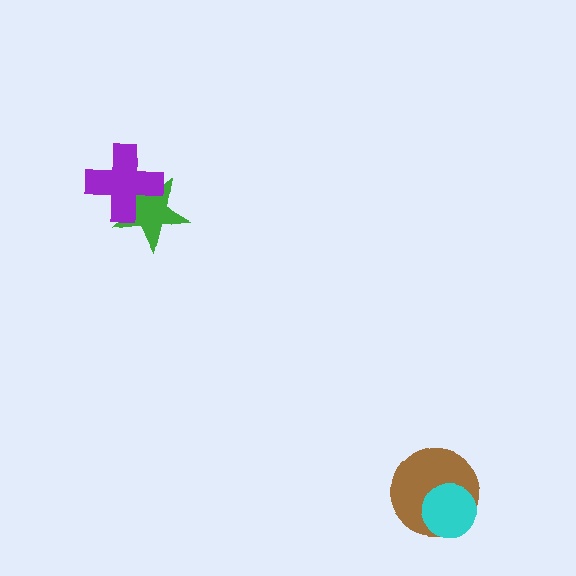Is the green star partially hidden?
Yes, it is partially covered by another shape.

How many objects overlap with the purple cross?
1 object overlaps with the purple cross.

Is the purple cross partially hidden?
No, no other shape covers it.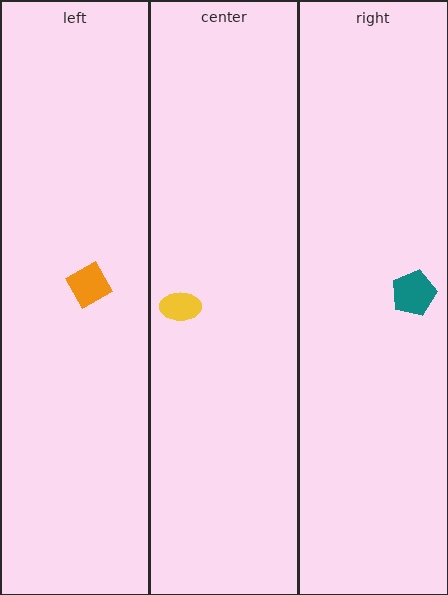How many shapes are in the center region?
1.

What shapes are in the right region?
The teal pentagon.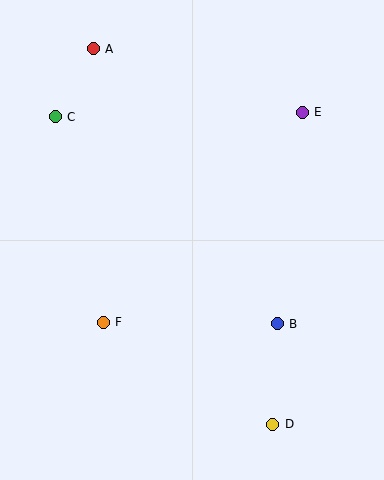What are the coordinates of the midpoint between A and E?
The midpoint between A and E is at (198, 80).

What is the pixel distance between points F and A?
The distance between F and A is 274 pixels.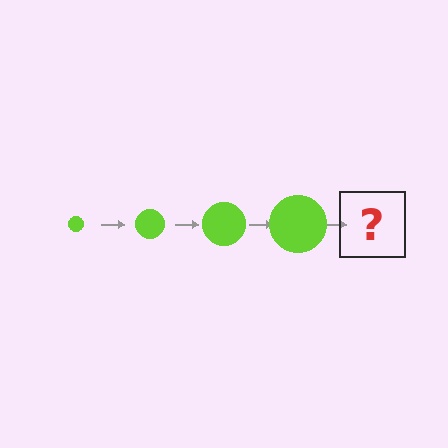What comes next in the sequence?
The next element should be a lime circle, larger than the previous one.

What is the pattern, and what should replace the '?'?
The pattern is that the circle gets progressively larger each step. The '?' should be a lime circle, larger than the previous one.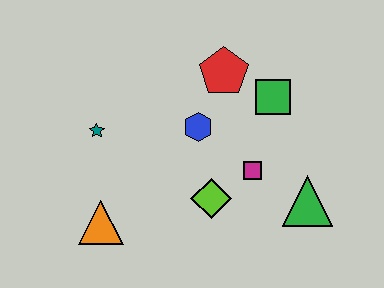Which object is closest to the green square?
The red pentagon is closest to the green square.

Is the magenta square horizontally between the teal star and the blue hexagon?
No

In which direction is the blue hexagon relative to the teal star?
The blue hexagon is to the right of the teal star.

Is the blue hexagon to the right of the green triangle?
No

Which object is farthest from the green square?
The orange triangle is farthest from the green square.